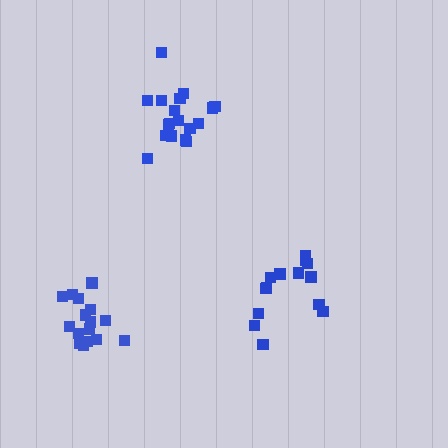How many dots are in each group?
Group 1: 18 dots, Group 2: 14 dots, Group 3: 16 dots (48 total).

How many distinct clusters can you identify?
There are 3 distinct clusters.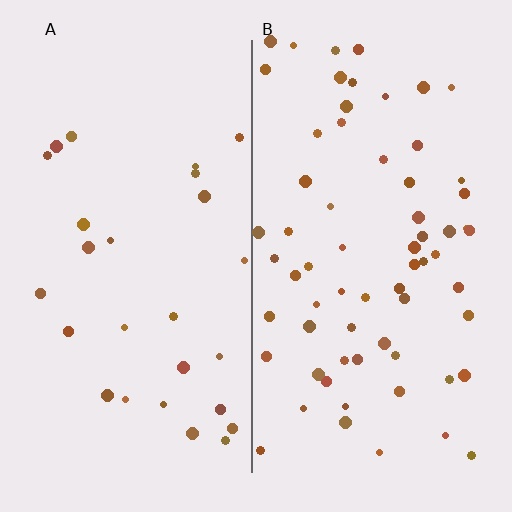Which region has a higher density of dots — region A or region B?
B (the right).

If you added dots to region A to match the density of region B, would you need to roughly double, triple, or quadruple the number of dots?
Approximately double.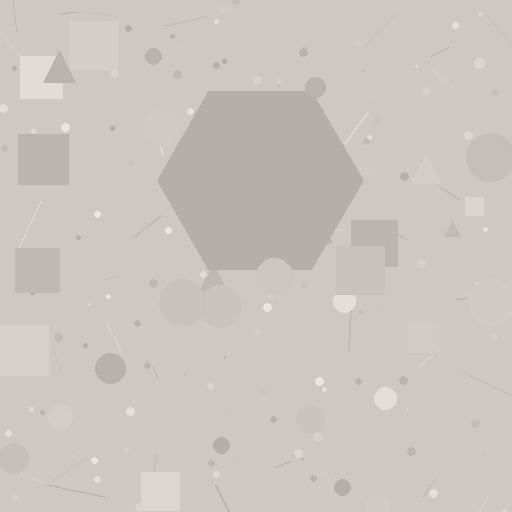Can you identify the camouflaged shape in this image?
The camouflaged shape is a hexagon.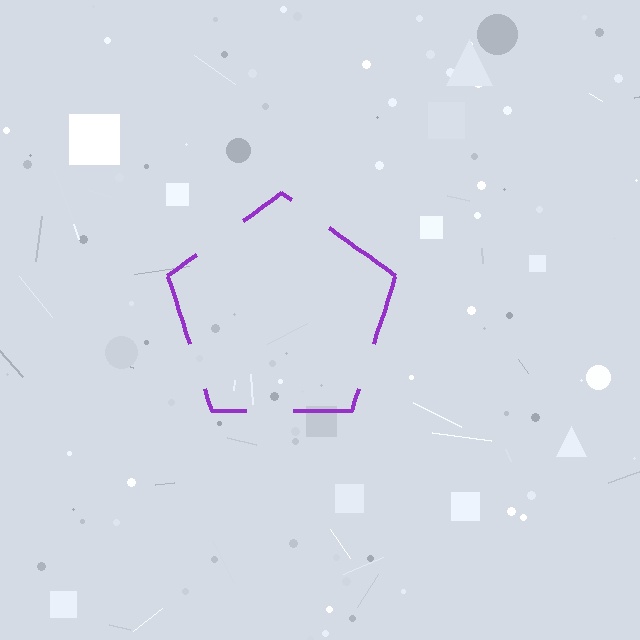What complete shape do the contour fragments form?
The contour fragments form a pentagon.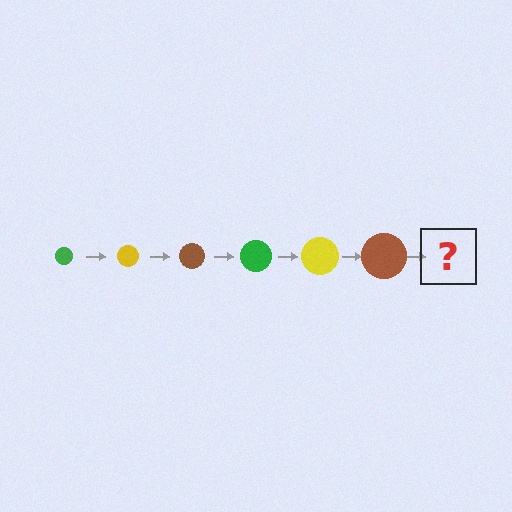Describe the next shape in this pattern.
It should be a green circle, larger than the previous one.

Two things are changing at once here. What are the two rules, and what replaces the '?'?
The two rules are that the circle grows larger each step and the color cycles through green, yellow, and brown. The '?' should be a green circle, larger than the previous one.